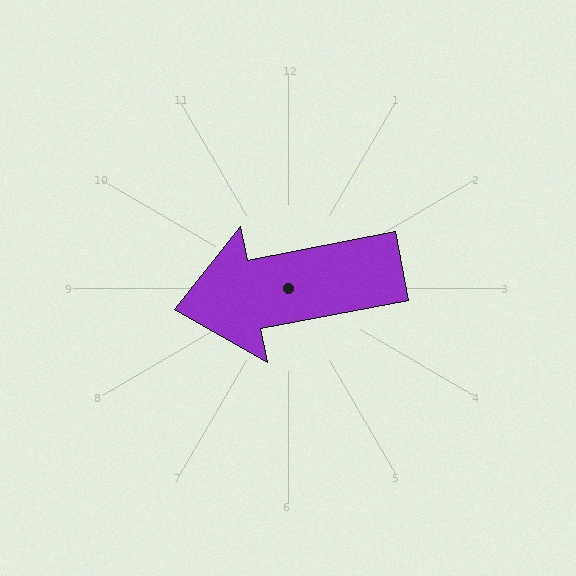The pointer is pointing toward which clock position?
Roughly 9 o'clock.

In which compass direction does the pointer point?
West.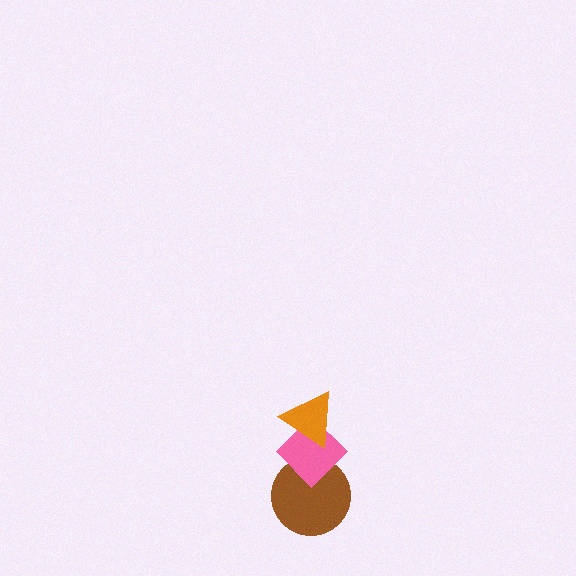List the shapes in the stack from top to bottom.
From top to bottom: the orange triangle, the pink diamond, the brown circle.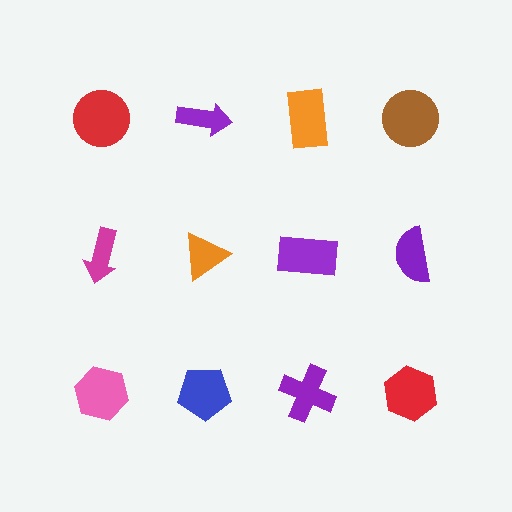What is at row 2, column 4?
A purple semicircle.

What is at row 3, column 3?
A purple cross.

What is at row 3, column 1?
A pink hexagon.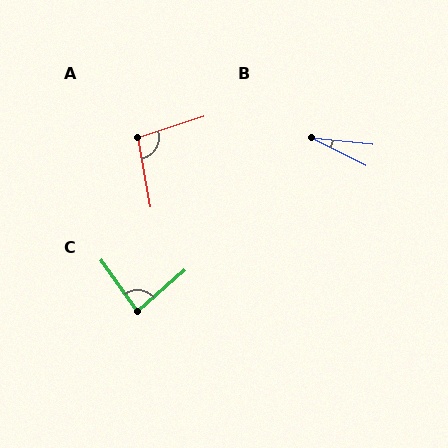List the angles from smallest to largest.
B (21°), C (84°), A (98°).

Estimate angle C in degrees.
Approximately 84 degrees.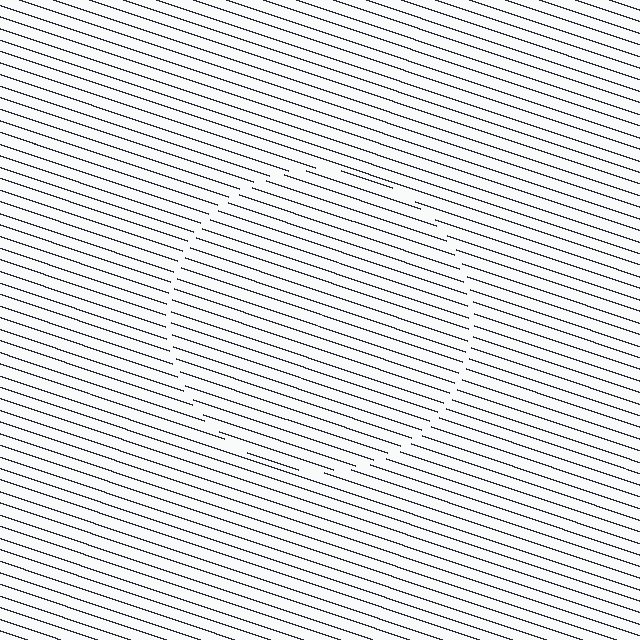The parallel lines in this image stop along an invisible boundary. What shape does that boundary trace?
An illusory circle. The interior of the shape contains the same grating, shifted by half a period — the contour is defined by the phase discontinuity where line-ends from the inner and outer gratings abut.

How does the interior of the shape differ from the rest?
The interior of the shape contains the same grating, shifted by half a period — the contour is defined by the phase discontinuity where line-ends from the inner and outer gratings abut.